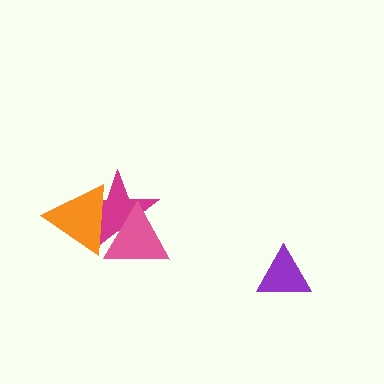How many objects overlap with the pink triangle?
2 objects overlap with the pink triangle.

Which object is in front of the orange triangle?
The pink triangle is in front of the orange triangle.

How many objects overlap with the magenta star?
2 objects overlap with the magenta star.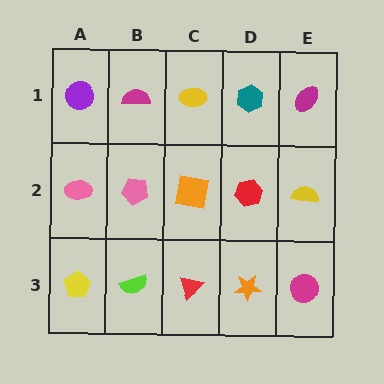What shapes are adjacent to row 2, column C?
A yellow ellipse (row 1, column C), a red triangle (row 3, column C), a pink pentagon (row 2, column B), a red hexagon (row 2, column D).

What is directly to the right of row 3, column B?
A red triangle.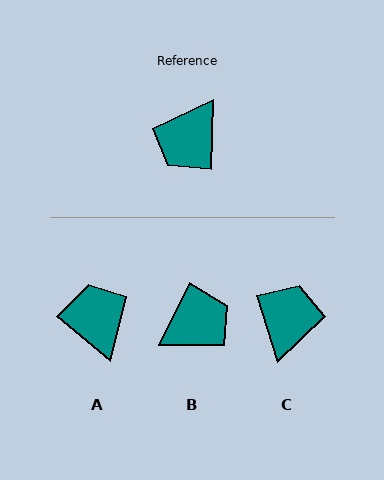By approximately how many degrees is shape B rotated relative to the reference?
Approximately 155 degrees counter-clockwise.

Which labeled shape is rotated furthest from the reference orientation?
C, about 161 degrees away.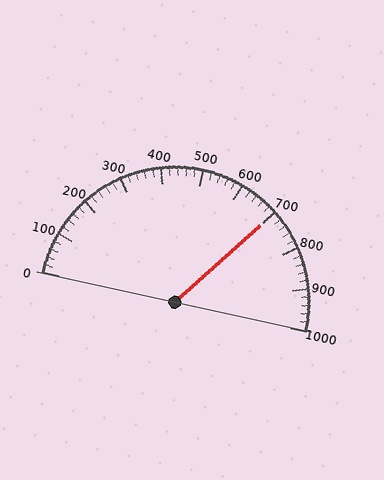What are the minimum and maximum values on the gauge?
The gauge ranges from 0 to 1000.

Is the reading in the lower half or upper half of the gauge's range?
The reading is in the upper half of the range (0 to 1000).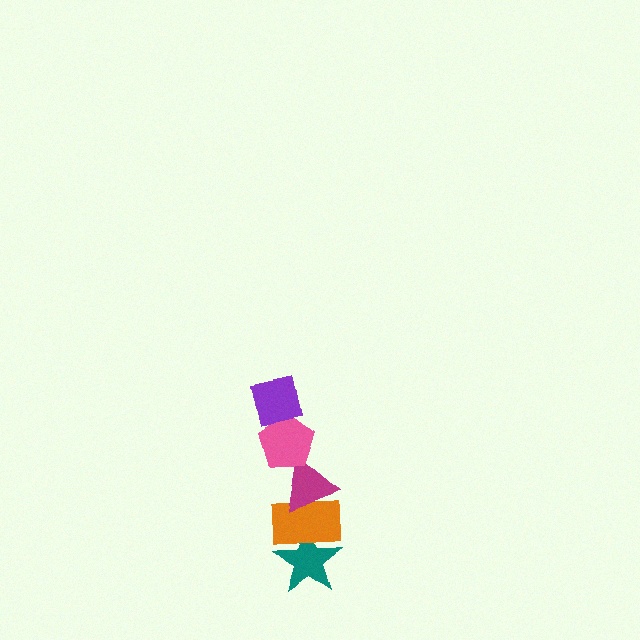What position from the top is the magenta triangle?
The magenta triangle is 3rd from the top.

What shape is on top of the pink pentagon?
The purple square is on top of the pink pentagon.